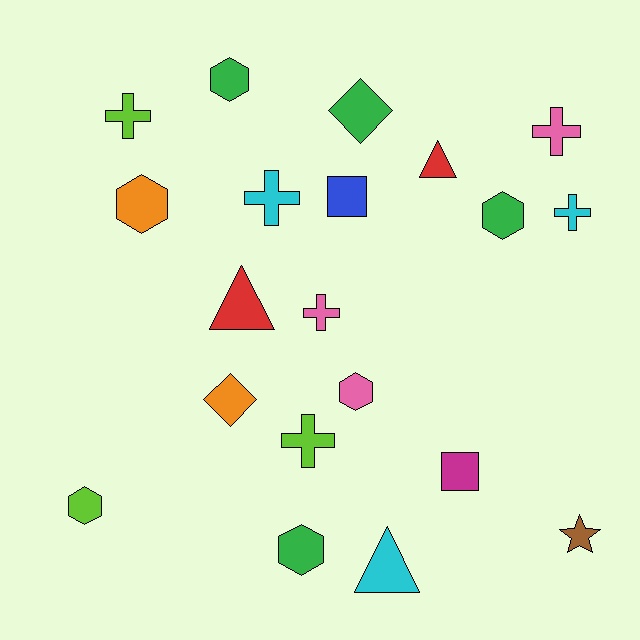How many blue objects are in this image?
There is 1 blue object.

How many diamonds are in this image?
There are 2 diamonds.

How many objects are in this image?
There are 20 objects.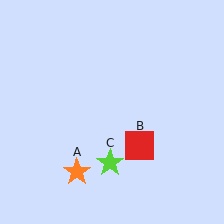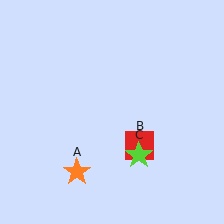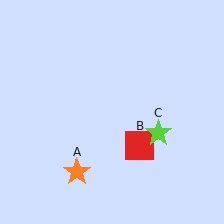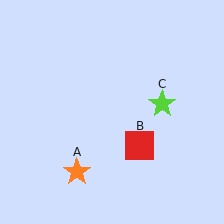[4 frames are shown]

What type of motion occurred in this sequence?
The lime star (object C) rotated counterclockwise around the center of the scene.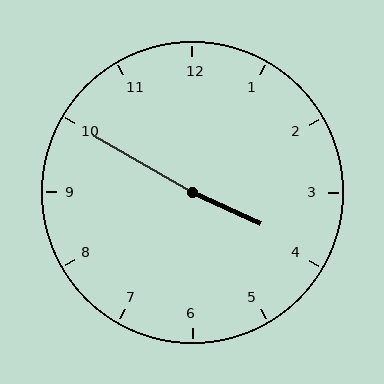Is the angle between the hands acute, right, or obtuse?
It is obtuse.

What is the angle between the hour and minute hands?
Approximately 175 degrees.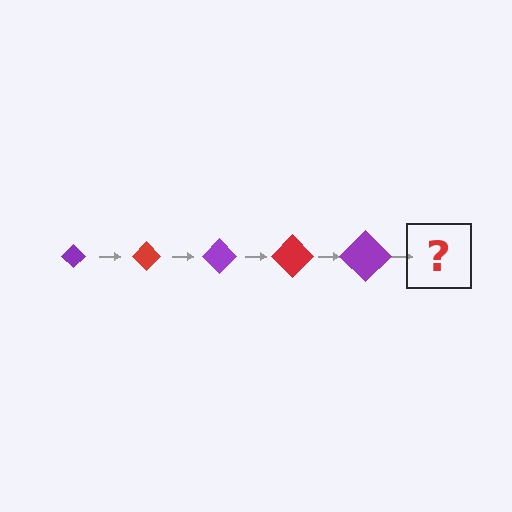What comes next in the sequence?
The next element should be a red diamond, larger than the previous one.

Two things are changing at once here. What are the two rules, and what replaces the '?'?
The two rules are that the diamond grows larger each step and the color cycles through purple and red. The '?' should be a red diamond, larger than the previous one.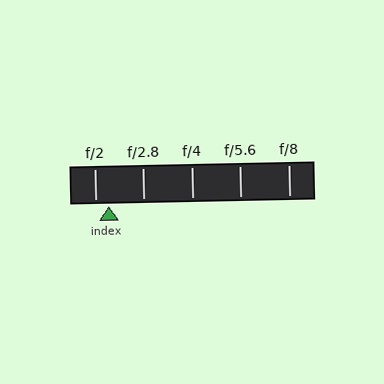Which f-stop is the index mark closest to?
The index mark is closest to f/2.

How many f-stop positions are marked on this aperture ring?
There are 5 f-stop positions marked.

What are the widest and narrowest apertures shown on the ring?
The widest aperture shown is f/2 and the narrowest is f/8.